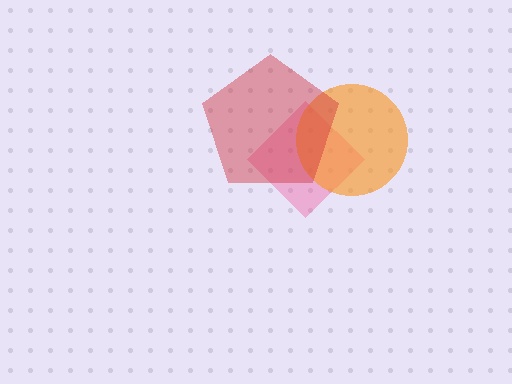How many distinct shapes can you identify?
There are 3 distinct shapes: a pink diamond, an orange circle, a red pentagon.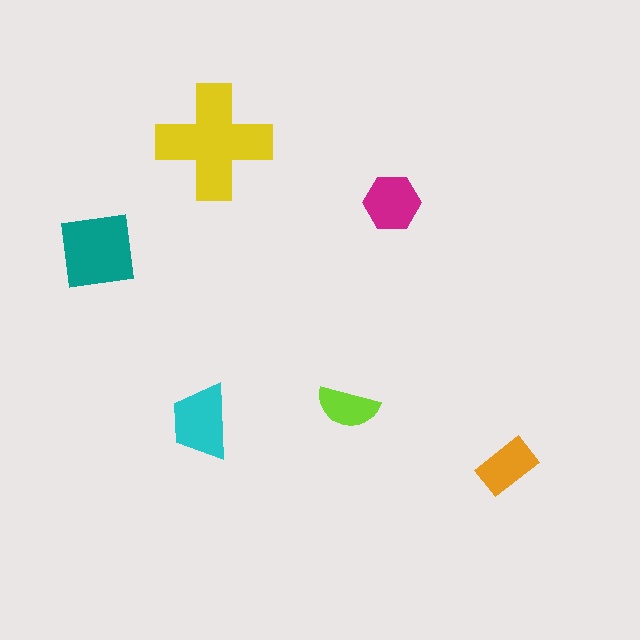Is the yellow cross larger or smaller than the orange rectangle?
Larger.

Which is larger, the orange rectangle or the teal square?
The teal square.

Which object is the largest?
The yellow cross.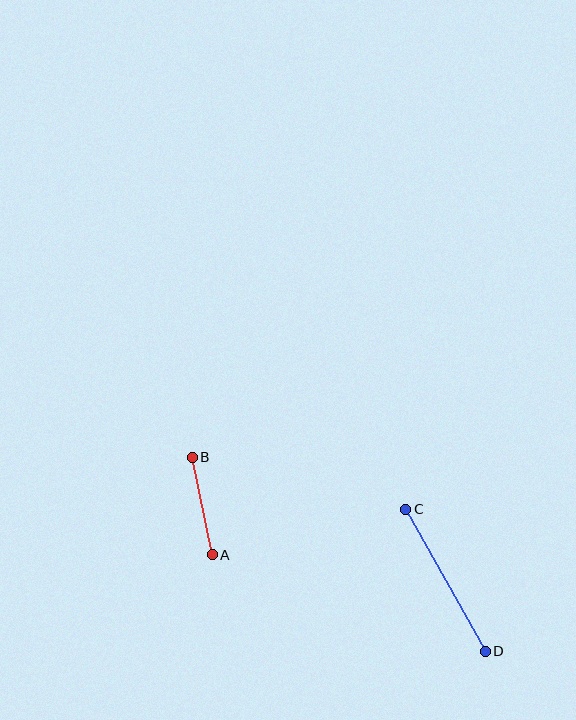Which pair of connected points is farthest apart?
Points C and D are farthest apart.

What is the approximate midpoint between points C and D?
The midpoint is at approximately (445, 580) pixels.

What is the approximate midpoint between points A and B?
The midpoint is at approximately (202, 506) pixels.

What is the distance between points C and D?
The distance is approximately 163 pixels.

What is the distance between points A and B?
The distance is approximately 100 pixels.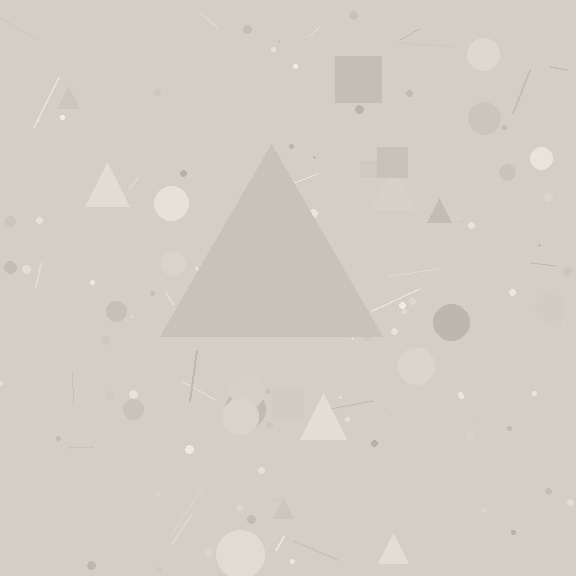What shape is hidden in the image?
A triangle is hidden in the image.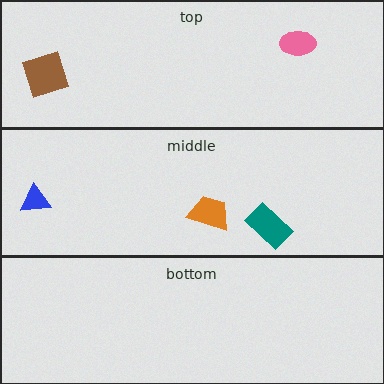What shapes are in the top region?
The brown square, the pink ellipse.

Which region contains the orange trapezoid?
The middle region.